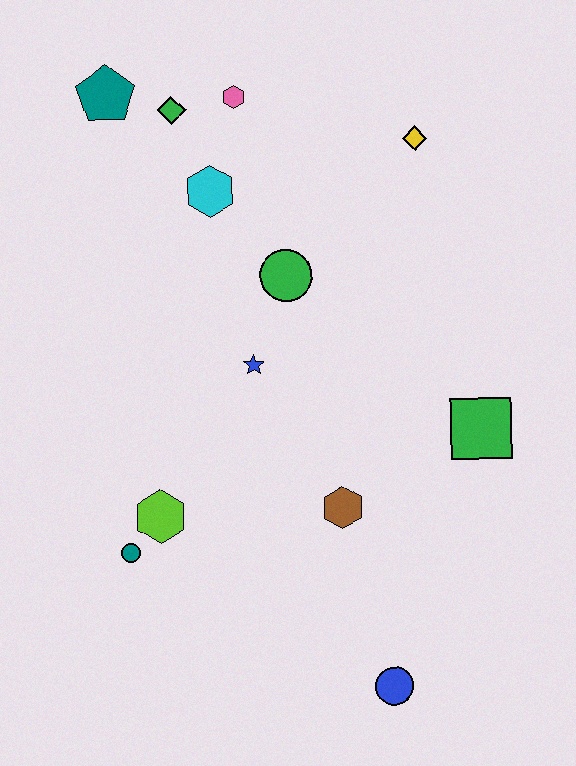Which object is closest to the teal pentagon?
The green diamond is closest to the teal pentagon.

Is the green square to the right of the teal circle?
Yes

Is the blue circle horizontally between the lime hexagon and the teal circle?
No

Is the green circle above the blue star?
Yes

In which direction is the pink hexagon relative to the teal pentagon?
The pink hexagon is to the right of the teal pentagon.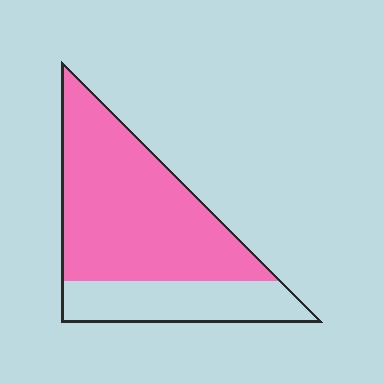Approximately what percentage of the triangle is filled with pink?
Approximately 70%.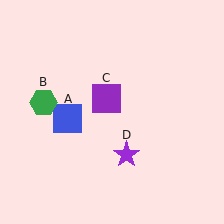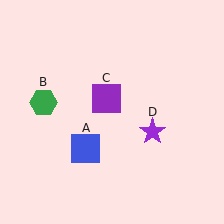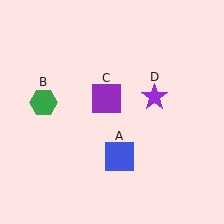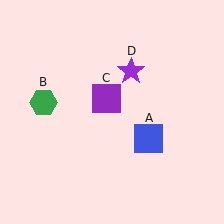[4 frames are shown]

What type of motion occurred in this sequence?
The blue square (object A), purple star (object D) rotated counterclockwise around the center of the scene.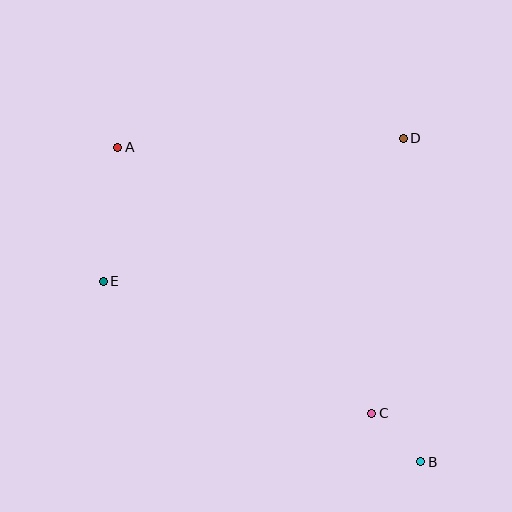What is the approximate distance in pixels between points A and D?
The distance between A and D is approximately 286 pixels.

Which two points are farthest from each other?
Points A and B are farthest from each other.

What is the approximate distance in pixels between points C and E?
The distance between C and E is approximately 299 pixels.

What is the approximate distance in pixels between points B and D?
The distance between B and D is approximately 324 pixels.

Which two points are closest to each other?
Points B and C are closest to each other.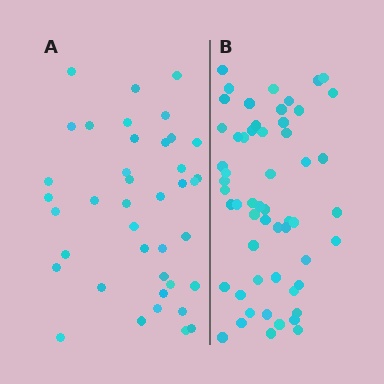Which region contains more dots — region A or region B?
Region B (the right region) has more dots.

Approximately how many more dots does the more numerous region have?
Region B has approximately 15 more dots than region A.